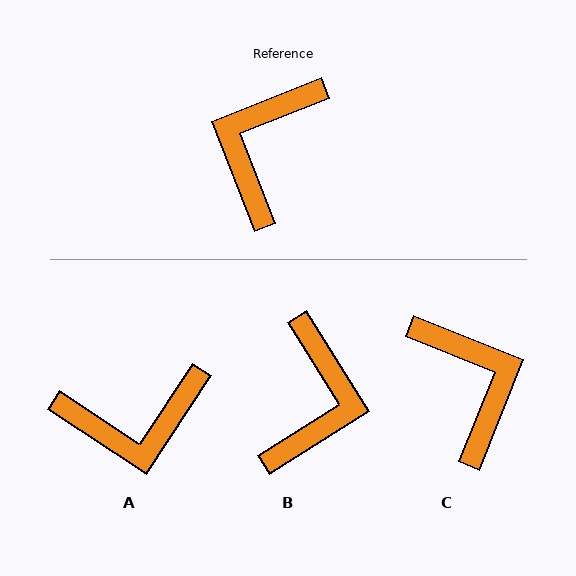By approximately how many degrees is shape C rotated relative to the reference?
Approximately 133 degrees clockwise.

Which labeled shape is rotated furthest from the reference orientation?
B, about 169 degrees away.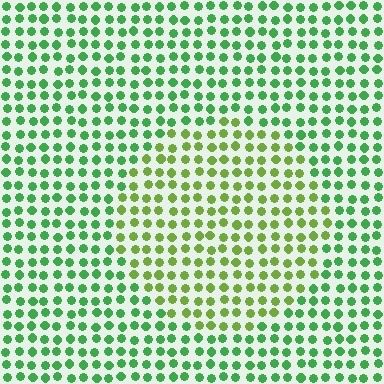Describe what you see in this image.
The image is filled with small green elements in a uniform arrangement. A circle-shaped region is visible where the elements are tinted to a slightly different hue, forming a subtle color boundary.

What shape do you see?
I see a circle.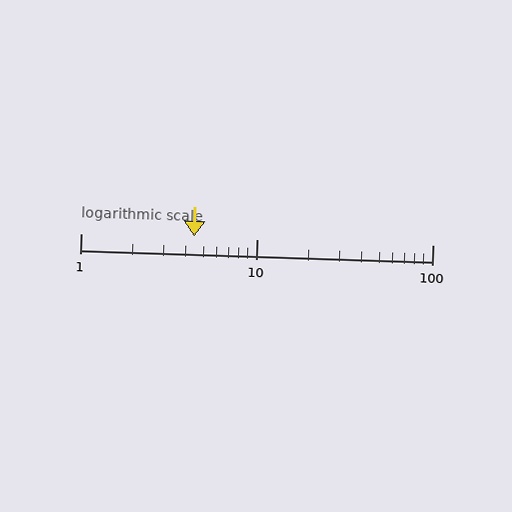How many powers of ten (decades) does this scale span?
The scale spans 2 decades, from 1 to 100.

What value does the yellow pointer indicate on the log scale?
The pointer indicates approximately 4.4.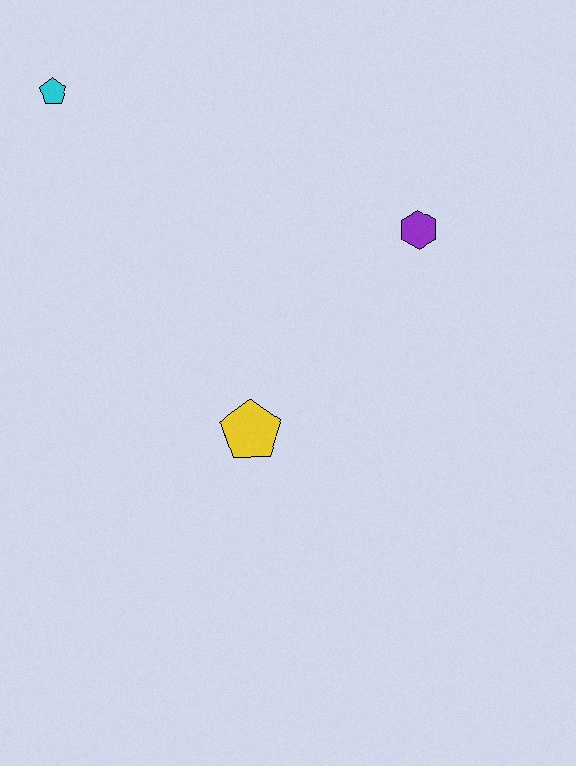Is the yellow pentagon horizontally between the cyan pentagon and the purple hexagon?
Yes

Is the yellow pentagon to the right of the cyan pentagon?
Yes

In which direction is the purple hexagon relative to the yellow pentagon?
The purple hexagon is above the yellow pentagon.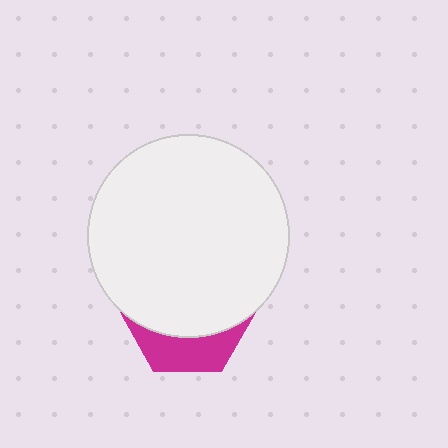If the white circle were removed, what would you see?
You would see the complete magenta hexagon.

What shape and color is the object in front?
The object in front is a white circle.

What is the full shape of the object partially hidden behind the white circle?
The partially hidden object is a magenta hexagon.